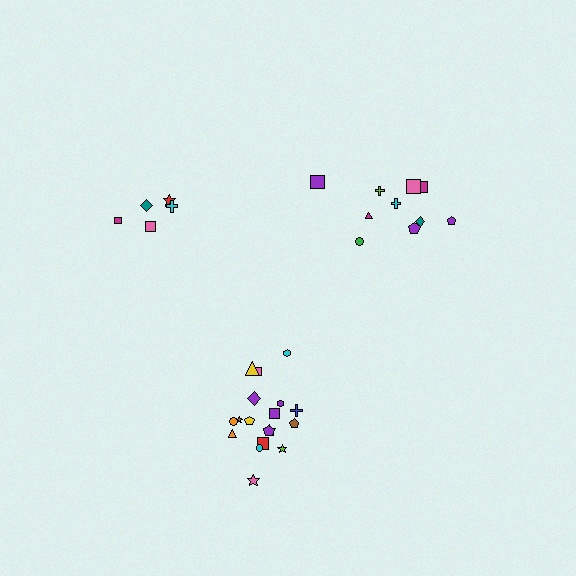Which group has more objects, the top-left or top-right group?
The top-right group.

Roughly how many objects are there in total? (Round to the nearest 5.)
Roughly 35 objects in total.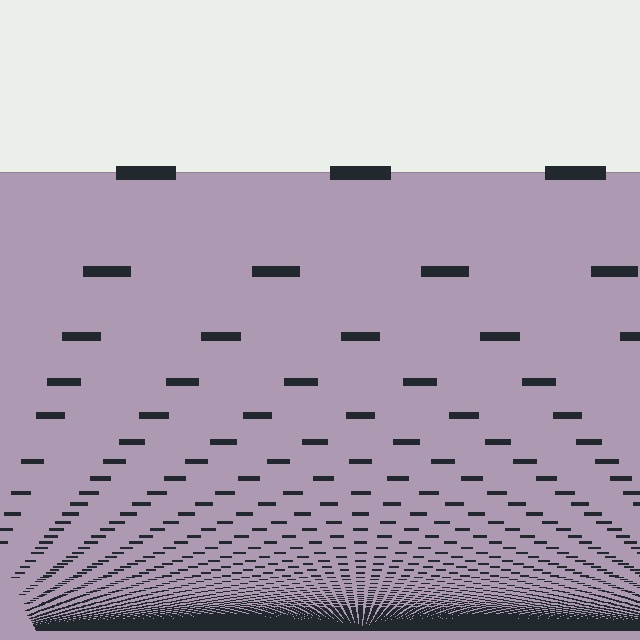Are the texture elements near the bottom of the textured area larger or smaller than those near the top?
Smaller. The gradient is inverted — elements near the bottom are smaller and denser.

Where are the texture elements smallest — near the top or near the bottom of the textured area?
Near the bottom.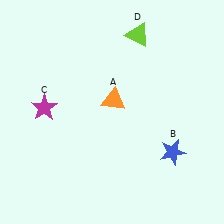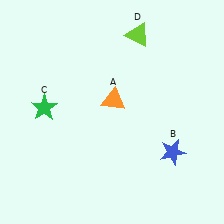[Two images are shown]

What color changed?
The star (C) changed from magenta in Image 1 to green in Image 2.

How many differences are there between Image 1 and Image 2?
There is 1 difference between the two images.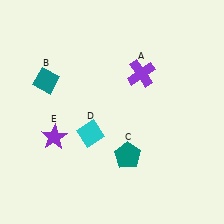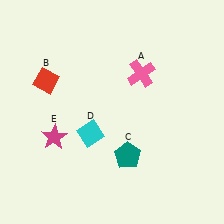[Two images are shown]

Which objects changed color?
A changed from purple to pink. B changed from teal to red. E changed from purple to magenta.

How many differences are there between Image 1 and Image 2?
There are 3 differences between the two images.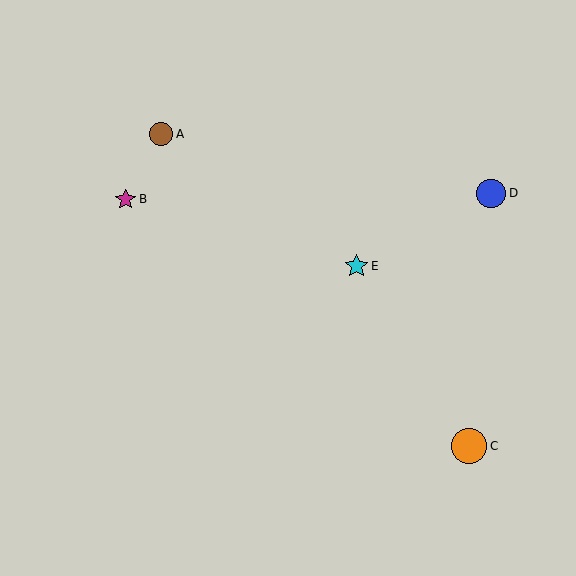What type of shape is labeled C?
Shape C is an orange circle.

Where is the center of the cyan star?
The center of the cyan star is at (356, 266).